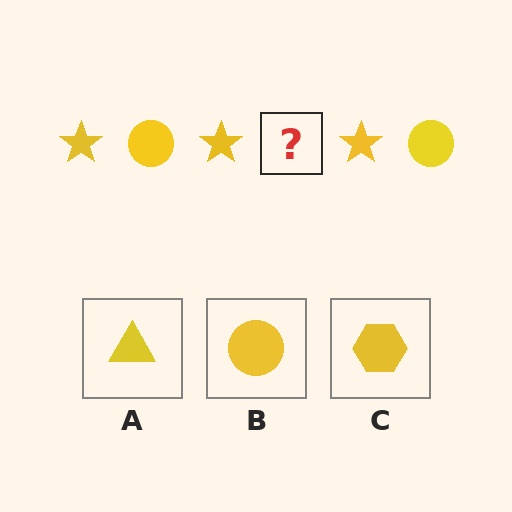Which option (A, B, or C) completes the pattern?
B.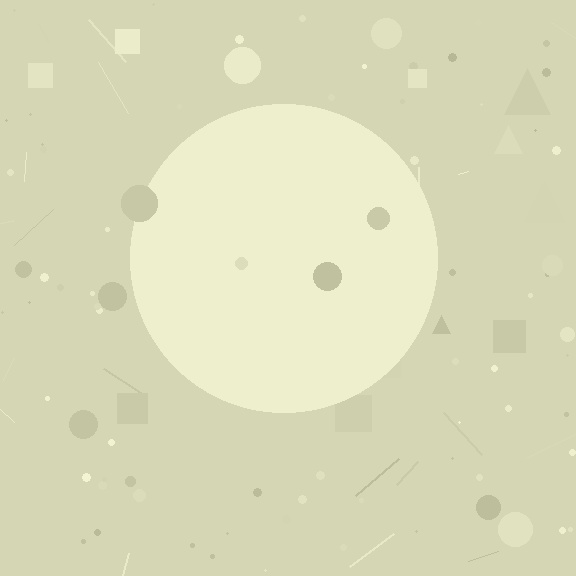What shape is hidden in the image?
A circle is hidden in the image.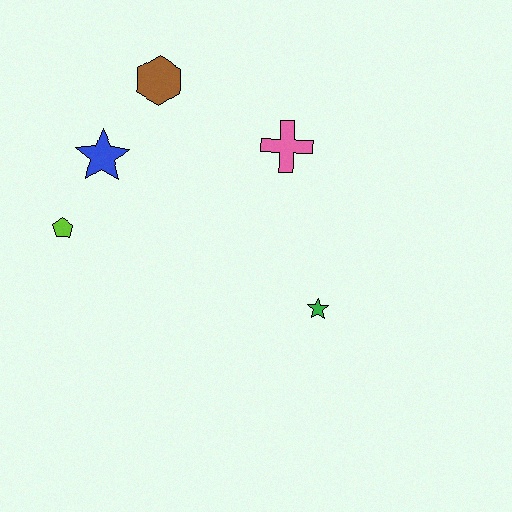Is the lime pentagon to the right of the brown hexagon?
No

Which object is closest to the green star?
The pink cross is closest to the green star.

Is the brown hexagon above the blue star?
Yes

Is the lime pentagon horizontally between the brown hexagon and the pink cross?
No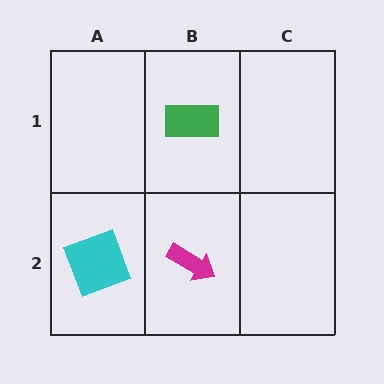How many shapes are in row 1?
1 shape.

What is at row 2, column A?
A cyan square.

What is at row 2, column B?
A magenta arrow.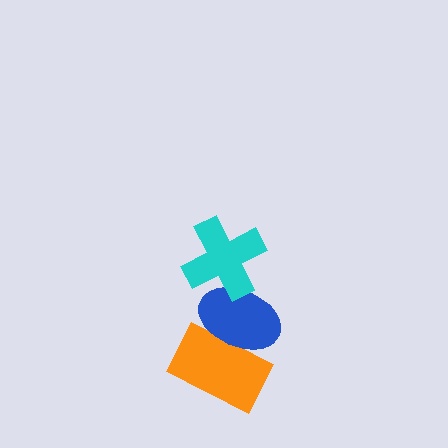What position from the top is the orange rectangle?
The orange rectangle is 3rd from the top.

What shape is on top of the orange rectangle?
The blue ellipse is on top of the orange rectangle.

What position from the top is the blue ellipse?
The blue ellipse is 2nd from the top.